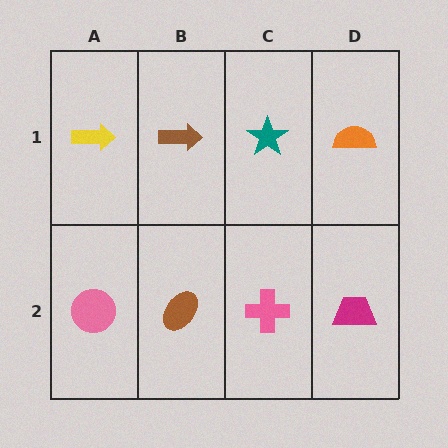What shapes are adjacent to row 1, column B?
A brown ellipse (row 2, column B), a yellow arrow (row 1, column A), a teal star (row 1, column C).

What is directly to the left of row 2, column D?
A pink cross.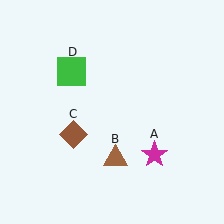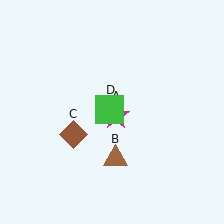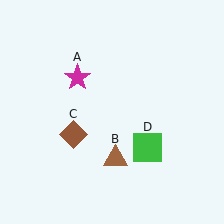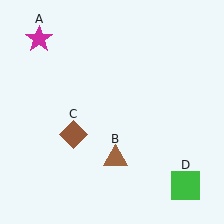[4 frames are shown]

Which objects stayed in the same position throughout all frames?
Brown triangle (object B) and brown diamond (object C) remained stationary.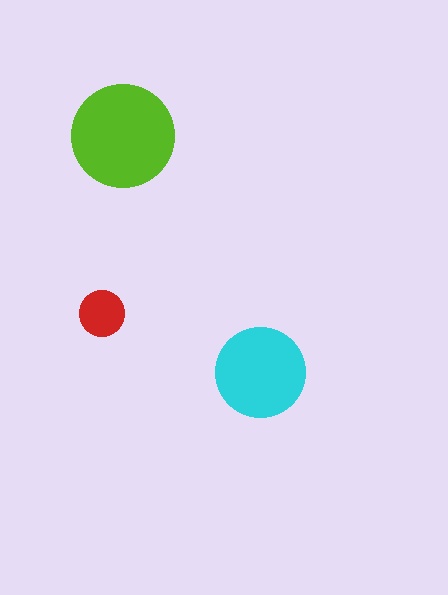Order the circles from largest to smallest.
the lime one, the cyan one, the red one.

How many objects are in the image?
There are 3 objects in the image.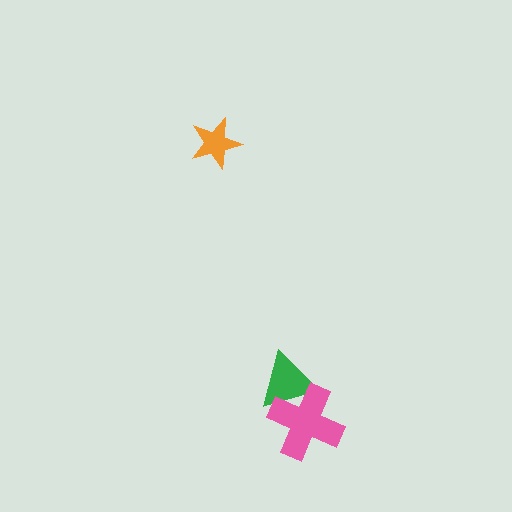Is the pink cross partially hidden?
No, no other shape covers it.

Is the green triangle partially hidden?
Yes, it is partially covered by another shape.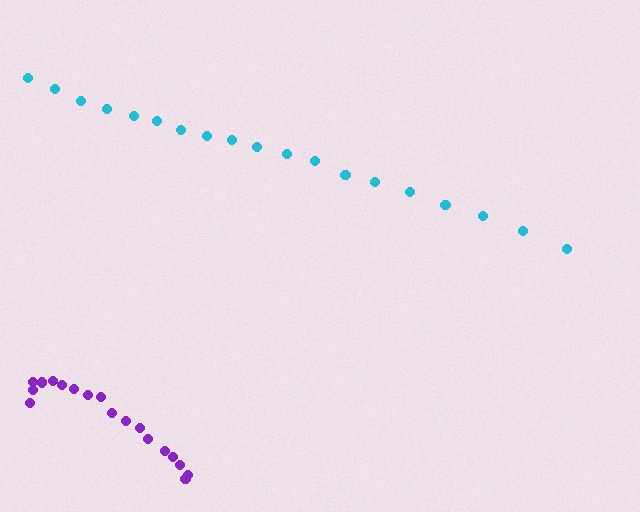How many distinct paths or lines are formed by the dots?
There are 2 distinct paths.